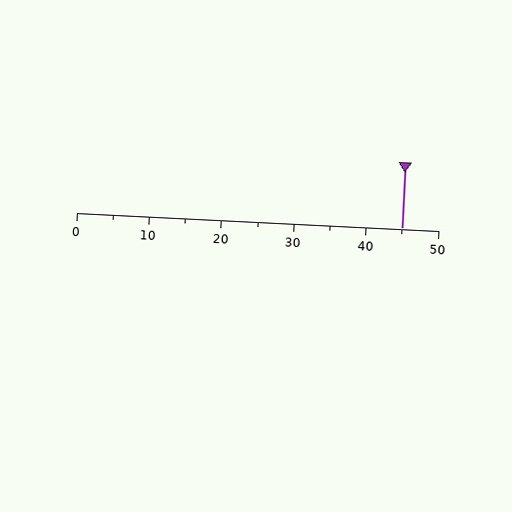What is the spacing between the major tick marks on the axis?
The major ticks are spaced 10 apart.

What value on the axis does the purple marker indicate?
The marker indicates approximately 45.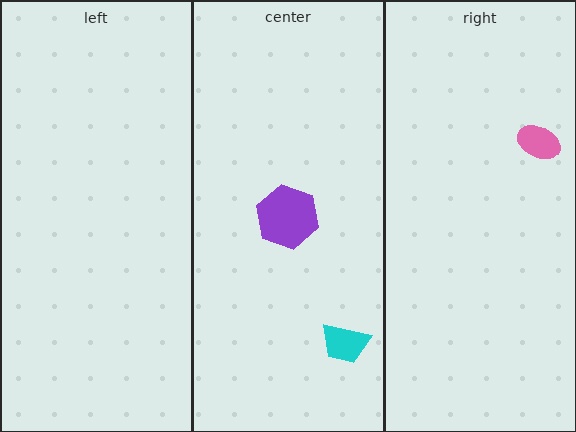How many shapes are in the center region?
2.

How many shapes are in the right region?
1.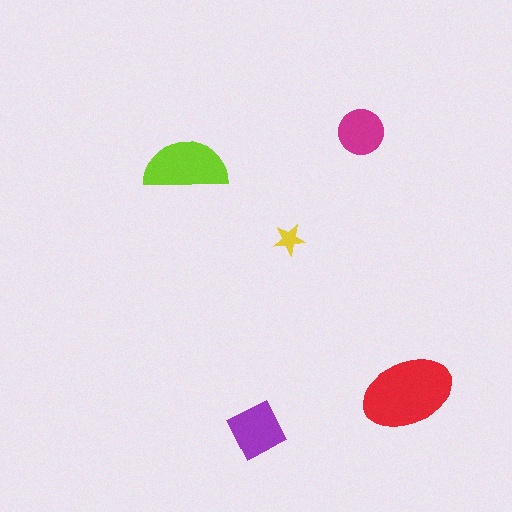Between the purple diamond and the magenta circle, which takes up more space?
The purple diamond.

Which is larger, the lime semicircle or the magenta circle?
The lime semicircle.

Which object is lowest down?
The purple diamond is bottommost.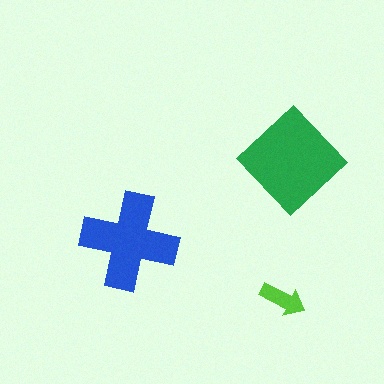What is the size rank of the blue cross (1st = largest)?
2nd.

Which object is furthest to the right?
The green diamond is rightmost.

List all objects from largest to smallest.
The green diamond, the blue cross, the lime arrow.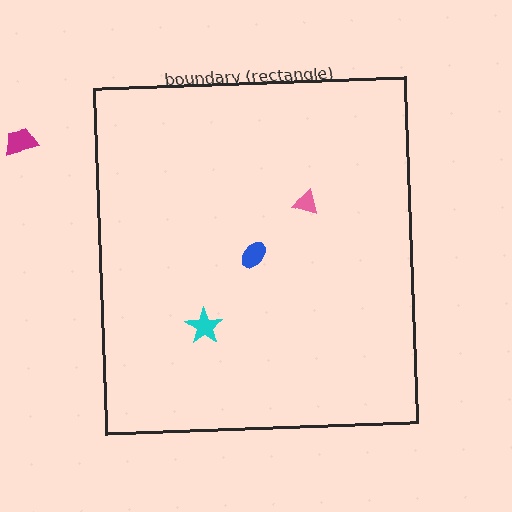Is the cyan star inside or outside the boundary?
Inside.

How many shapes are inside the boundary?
3 inside, 1 outside.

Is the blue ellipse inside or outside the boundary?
Inside.